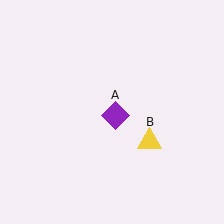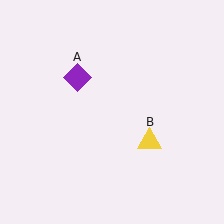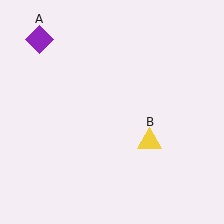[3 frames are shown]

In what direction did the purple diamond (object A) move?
The purple diamond (object A) moved up and to the left.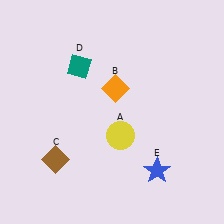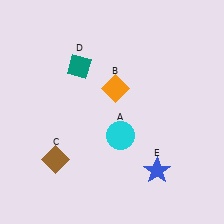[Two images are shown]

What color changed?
The circle (A) changed from yellow in Image 1 to cyan in Image 2.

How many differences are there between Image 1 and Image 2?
There is 1 difference between the two images.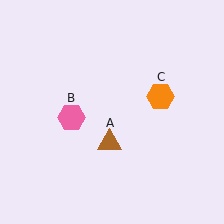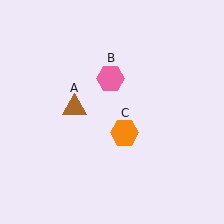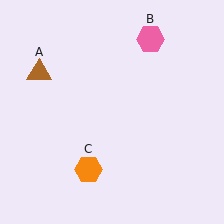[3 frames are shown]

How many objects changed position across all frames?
3 objects changed position: brown triangle (object A), pink hexagon (object B), orange hexagon (object C).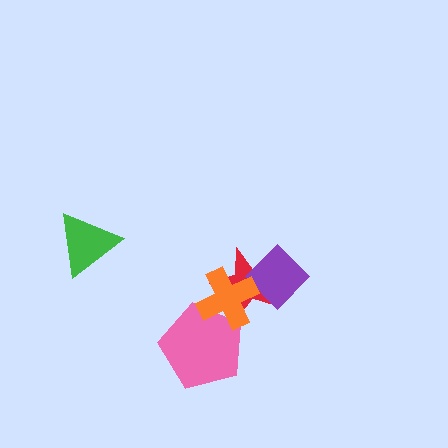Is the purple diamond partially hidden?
Yes, it is partially covered by another shape.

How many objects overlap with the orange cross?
3 objects overlap with the orange cross.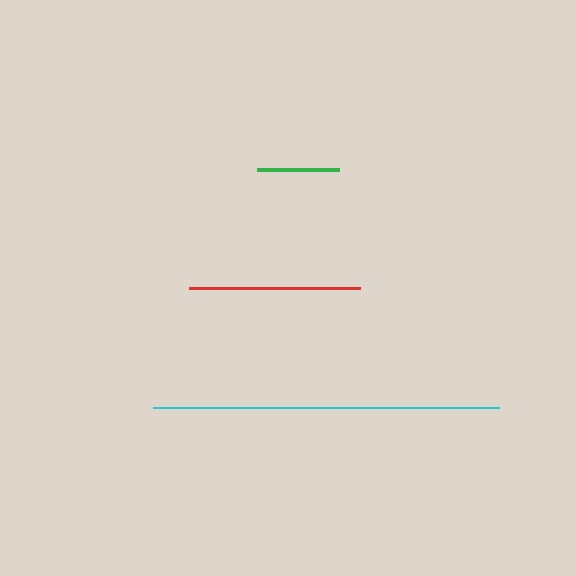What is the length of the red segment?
The red segment is approximately 171 pixels long.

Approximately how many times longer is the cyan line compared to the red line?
The cyan line is approximately 2.0 times the length of the red line.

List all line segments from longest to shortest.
From longest to shortest: cyan, red, green.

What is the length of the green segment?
The green segment is approximately 82 pixels long.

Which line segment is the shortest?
The green line is the shortest at approximately 82 pixels.